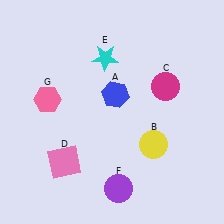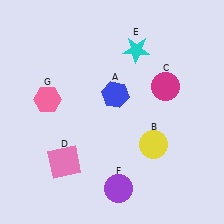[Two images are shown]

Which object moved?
The cyan star (E) moved right.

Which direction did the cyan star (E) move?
The cyan star (E) moved right.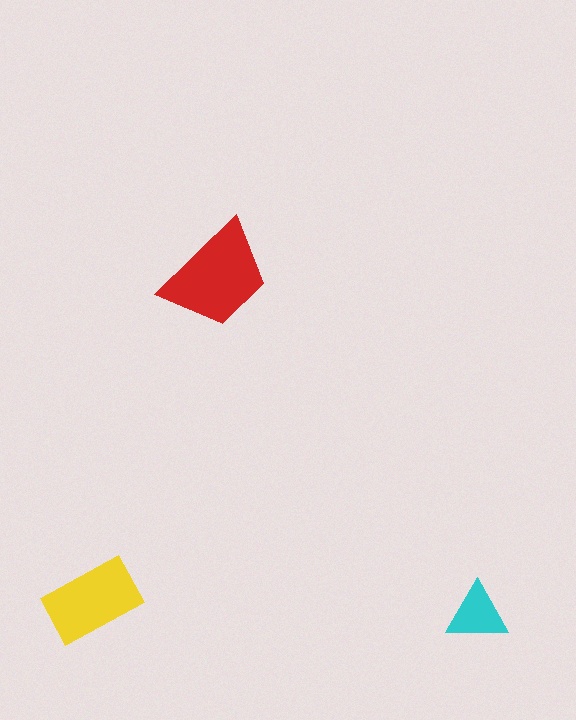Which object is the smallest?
The cyan triangle.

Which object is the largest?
The red trapezoid.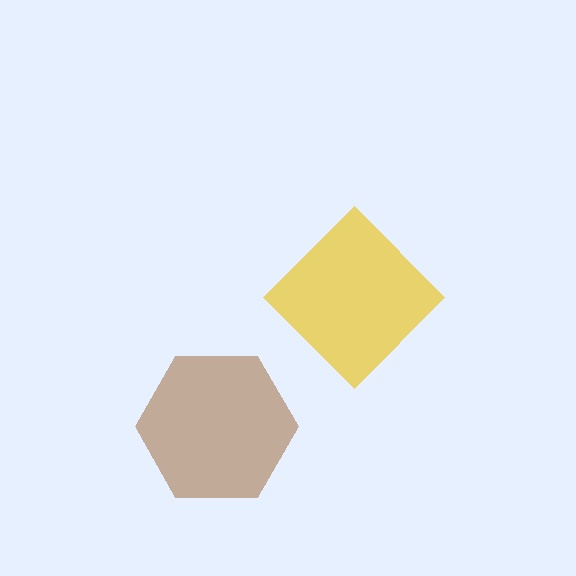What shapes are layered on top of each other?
The layered shapes are: a brown hexagon, a yellow diamond.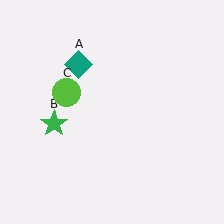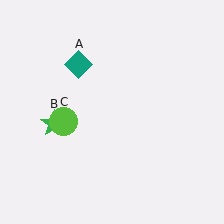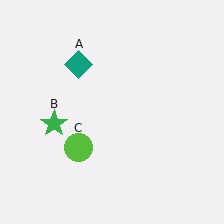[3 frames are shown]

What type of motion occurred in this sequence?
The lime circle (object C) rotated counterclockwise around the center of the scene.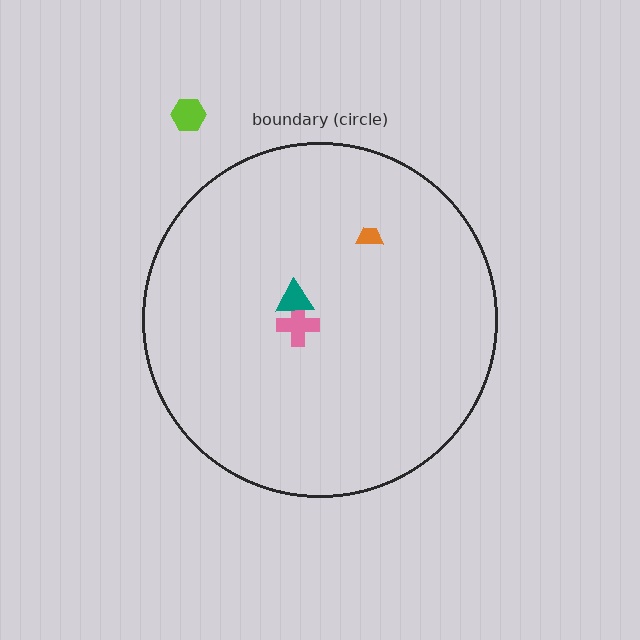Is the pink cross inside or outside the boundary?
Inside.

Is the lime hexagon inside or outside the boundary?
Outside.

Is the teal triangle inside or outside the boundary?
Inside.